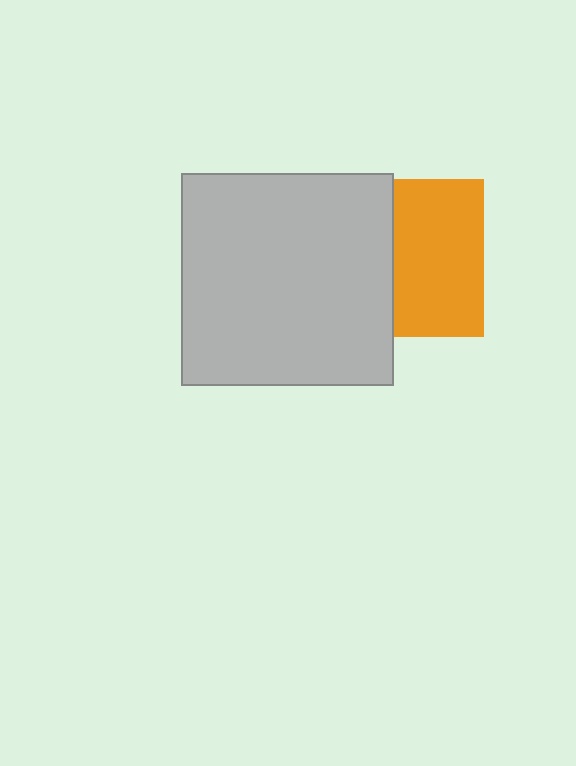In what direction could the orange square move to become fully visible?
The orange square could move right. That would shift it out from behind the light gray square entirely.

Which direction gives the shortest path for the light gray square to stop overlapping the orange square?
Moving left gives the shortest separation.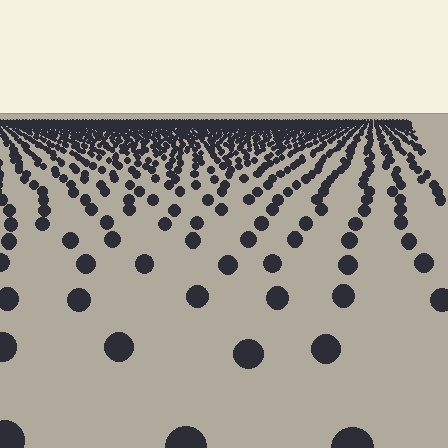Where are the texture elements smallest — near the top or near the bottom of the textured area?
Near the top.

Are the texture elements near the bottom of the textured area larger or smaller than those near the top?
Larger. Near the bottom, elements are closer to the viewer and appear at a bigger on-screen size.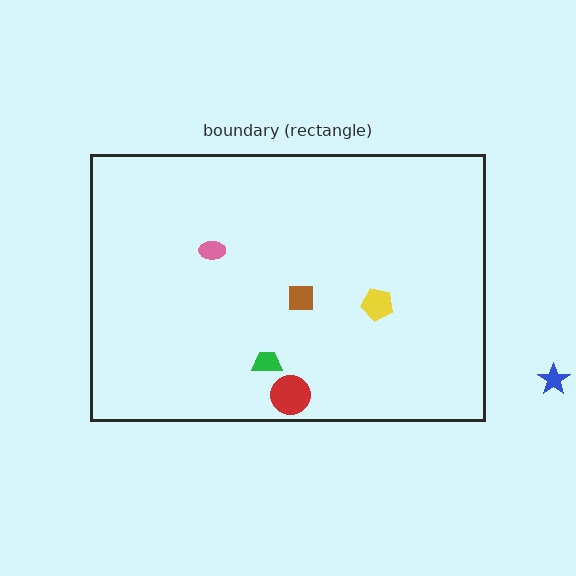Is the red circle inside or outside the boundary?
Inside.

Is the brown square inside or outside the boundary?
Inside.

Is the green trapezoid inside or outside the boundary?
Inside.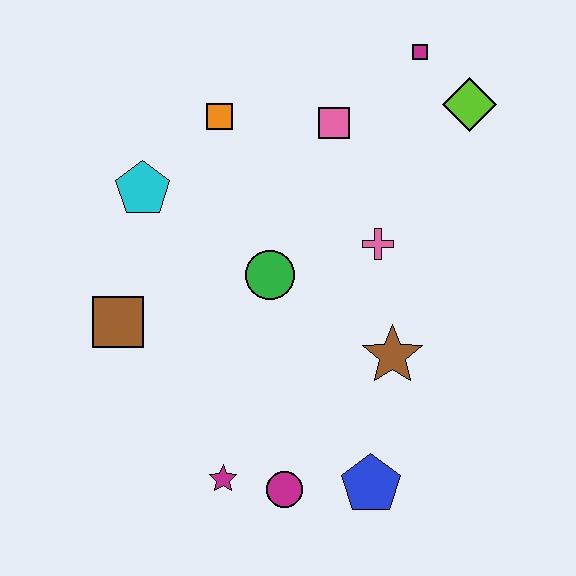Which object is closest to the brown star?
The pink cross is closest to the brown star.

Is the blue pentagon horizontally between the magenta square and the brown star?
No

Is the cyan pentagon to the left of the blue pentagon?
Yes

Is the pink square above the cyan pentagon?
Yes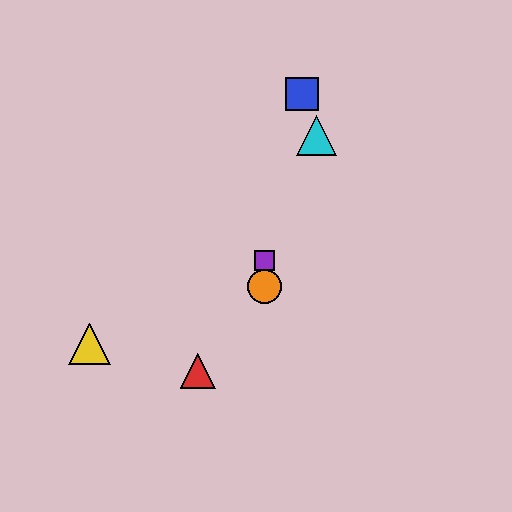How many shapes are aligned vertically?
3 shapes (the green triangle, the purple square, the orange circle) are aligned vertically.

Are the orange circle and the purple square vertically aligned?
Yes, both are at x≈265.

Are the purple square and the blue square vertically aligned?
No, the purple square is at x≈265 and the blue square is at x≈302.